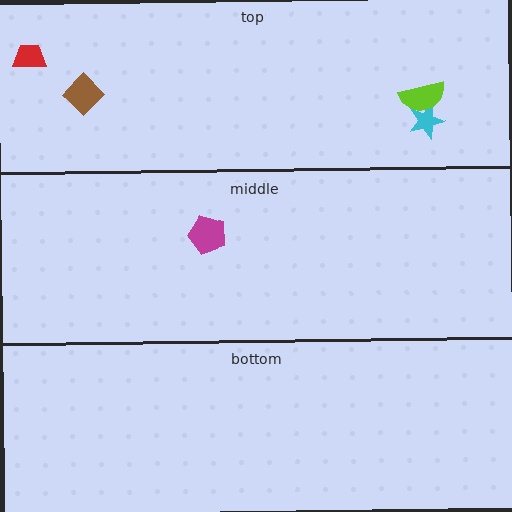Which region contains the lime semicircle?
The top region.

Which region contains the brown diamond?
The top region.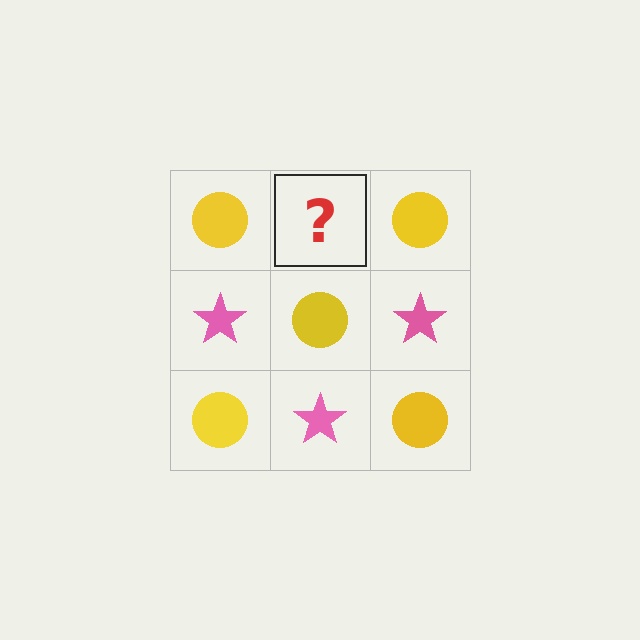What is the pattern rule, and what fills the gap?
The rule is that it alternates yellow circle and pink star in a checkerboard pattern. The gap should be filled with a pink star.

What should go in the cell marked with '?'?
The missing cell should contain a pink star.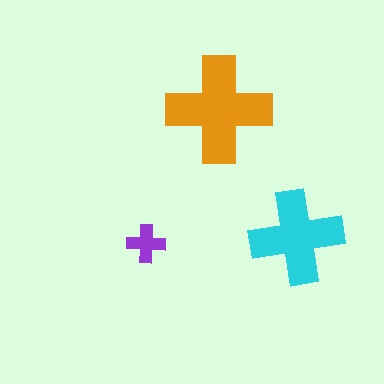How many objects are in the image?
There are 3 objects in the image.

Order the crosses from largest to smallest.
the orange one, the cyan one, the purple one.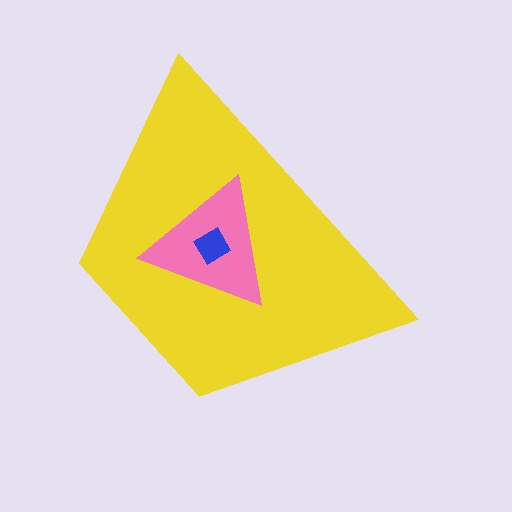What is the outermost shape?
The yellow trapezoid.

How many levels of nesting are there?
3.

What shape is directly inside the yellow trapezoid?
The pink triangle.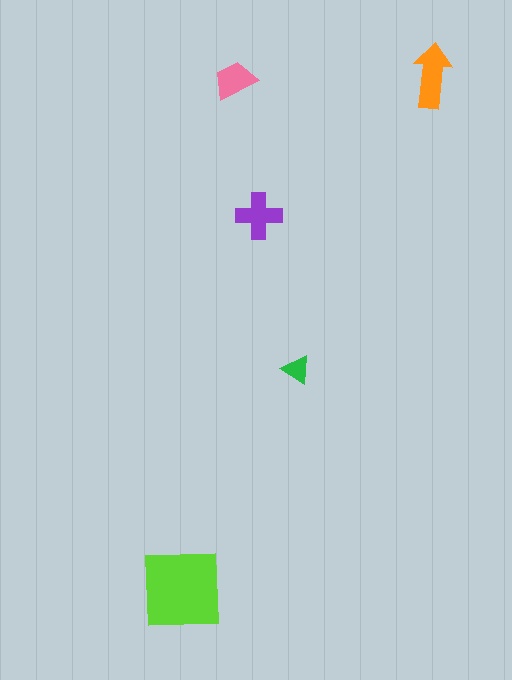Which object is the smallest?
The green triangle.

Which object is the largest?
The lime square.